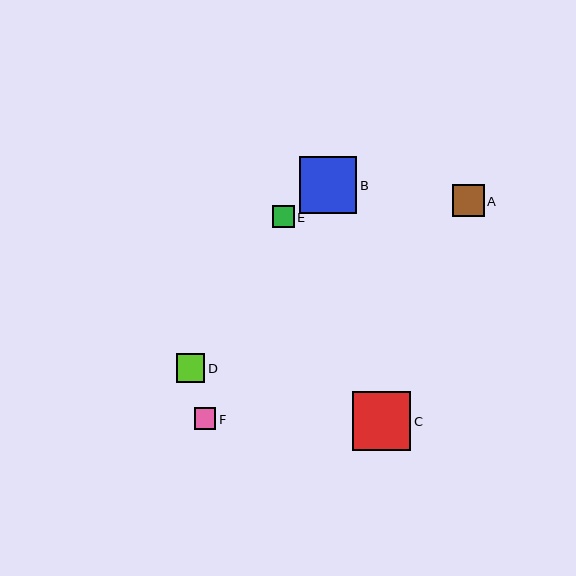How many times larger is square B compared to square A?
Square B is approximately 1.8 times the size of square A.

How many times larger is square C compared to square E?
Square C is approximately 2.7 times the size of square E.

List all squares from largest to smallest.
From largest to smallest: C, B, A, D, F, E.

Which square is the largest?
Square C is the largest with a size of approximately 59 pixels.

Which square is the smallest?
Square E is the smallest with a size of approximately 22 pixels.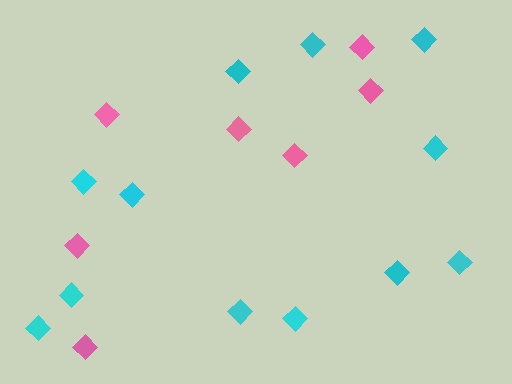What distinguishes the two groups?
There are 2 groups: one group of pink diamonds (7) and one group of cyan diamonds (12).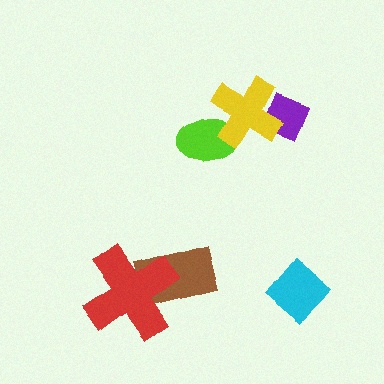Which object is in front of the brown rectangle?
The red cross is in front of the brown rectangle.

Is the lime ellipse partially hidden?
Yes, it is partially covered by another shape.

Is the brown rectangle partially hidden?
Yes, it is partially covered by another shape.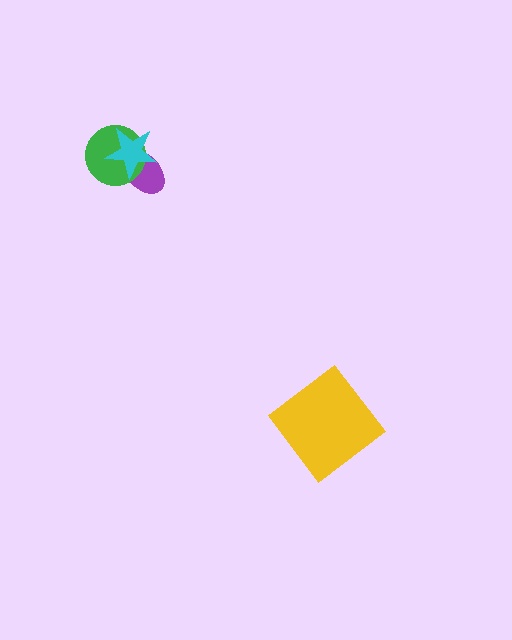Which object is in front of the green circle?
The cyan star is in front of the green circle.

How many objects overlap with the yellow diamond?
0 objects overlap with the yellow diamond.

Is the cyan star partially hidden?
No, no other shape covers it.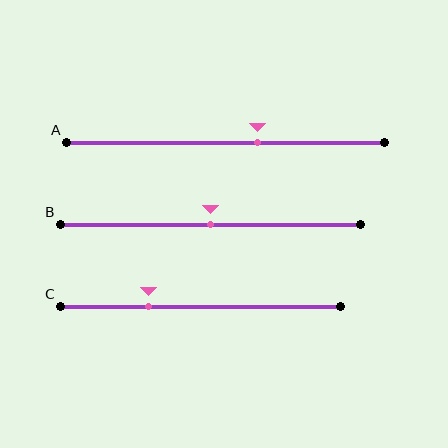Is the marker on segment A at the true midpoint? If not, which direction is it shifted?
No, the marker on segment A is shifted to the right by about 10% of the segment length.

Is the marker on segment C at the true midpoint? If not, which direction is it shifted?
No, the marker on segment C is shifted to the left by about 19% of the segment length.